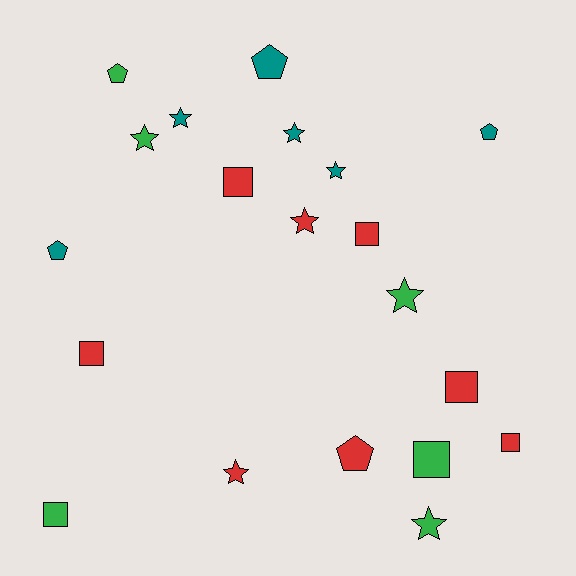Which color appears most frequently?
Red, with 8 objects.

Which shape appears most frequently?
Star, with 8 objects.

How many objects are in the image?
There are 20 objects.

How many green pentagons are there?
There is 1 green pentagon.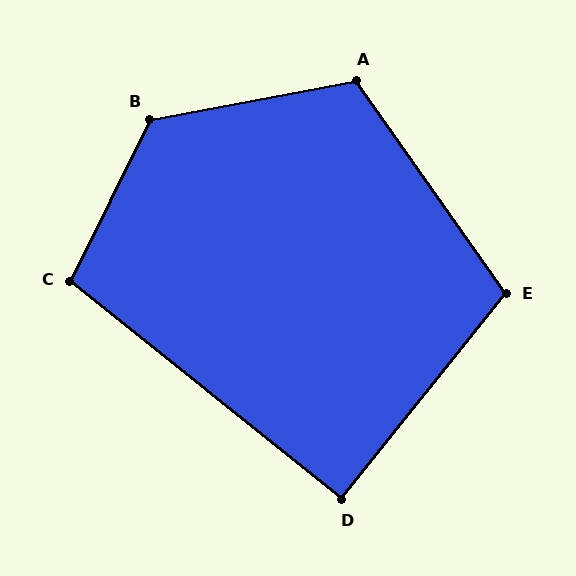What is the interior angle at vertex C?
Approximately 103 degrees (obtuse).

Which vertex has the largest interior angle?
B, at approximately 127 degrees.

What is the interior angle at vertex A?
Approximately 115 degrees (obtuse).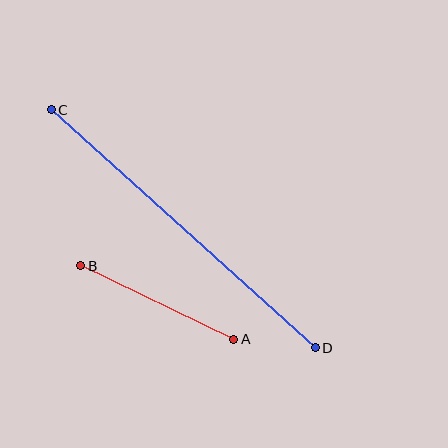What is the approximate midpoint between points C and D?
The midpoint is at approximately (183, 229) pixels.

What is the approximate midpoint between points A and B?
The midpoint is at approximately (157, 302) pixels.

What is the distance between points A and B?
The distance is approximately 170 pixels.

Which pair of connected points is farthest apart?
Points C and D are farthest apart.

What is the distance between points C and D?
The distance is approximately 355 pixels.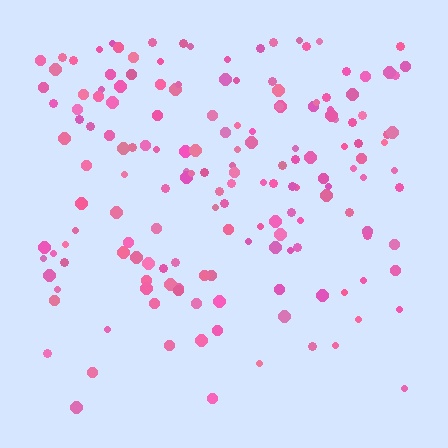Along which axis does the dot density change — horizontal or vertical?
Vertical.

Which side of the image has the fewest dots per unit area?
The bottom.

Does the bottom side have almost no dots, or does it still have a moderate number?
Still a moderate number, just noticeably fewer than the top.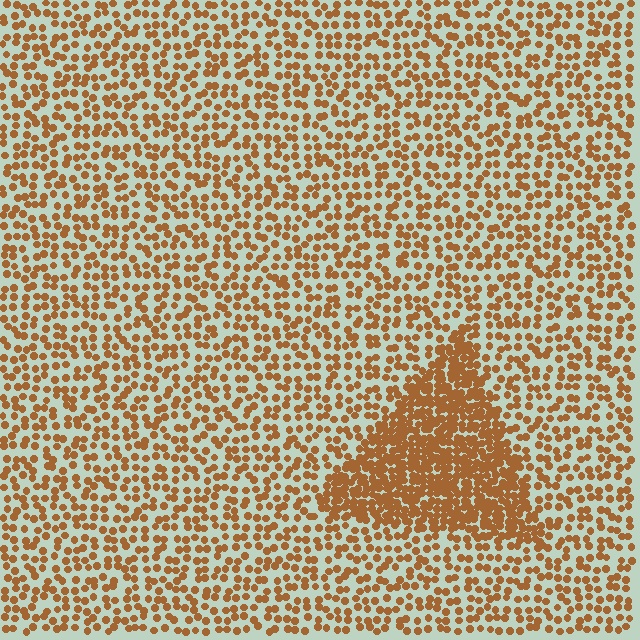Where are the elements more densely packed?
The elements are more densely packed inside the triangle boundary.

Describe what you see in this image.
The image contains small brown elements arranged at two different densities. A triangle-shaped region is visible where the elements are more densely packed than the surrounding area.